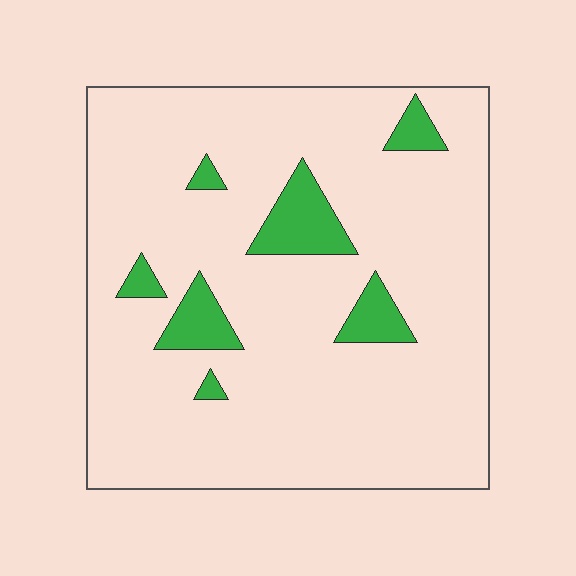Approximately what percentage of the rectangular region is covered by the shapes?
Approximately 10%.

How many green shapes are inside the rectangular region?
7.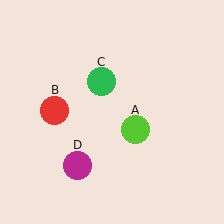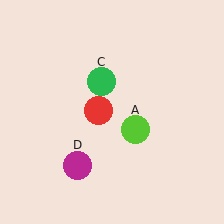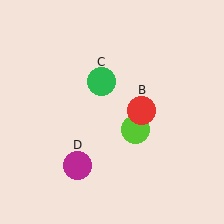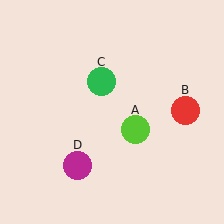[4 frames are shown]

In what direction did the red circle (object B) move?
The red circle (object B) moved right.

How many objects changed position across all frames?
1 object changed position: red circle (object B).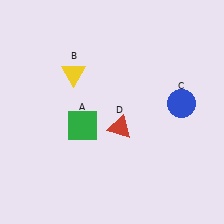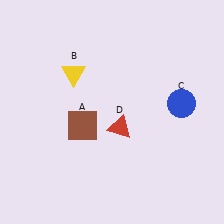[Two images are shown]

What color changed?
The square (A) changed from green in Image 1 to brown in Image 2.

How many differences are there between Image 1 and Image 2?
There is 1 difference between the two images.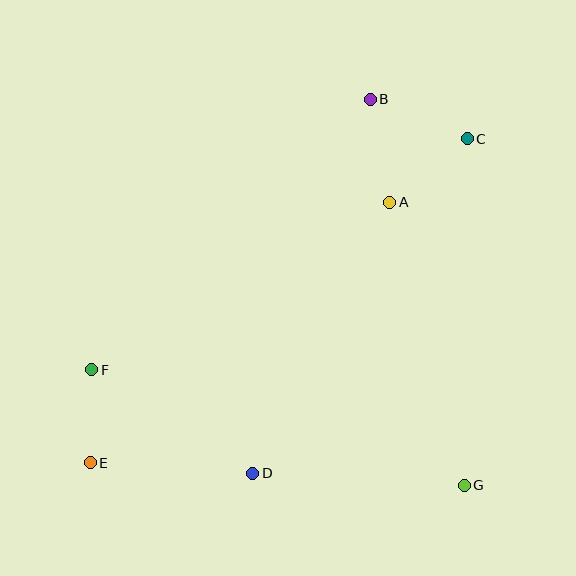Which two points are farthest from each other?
Points C and E are farthest from each other.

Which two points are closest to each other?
Points E and F are closest to each other.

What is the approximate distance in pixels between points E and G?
The distance between E and G is approximately 375 pixels.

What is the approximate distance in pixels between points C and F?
The distance between C and F is approximately 441 pixels.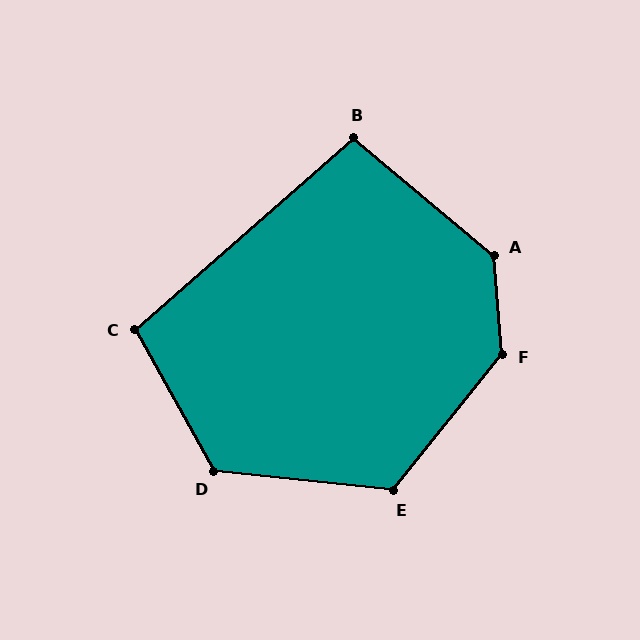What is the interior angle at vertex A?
Approximately 135 degrees (obtuse).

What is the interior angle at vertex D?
Approximately 125 degrees (obtuse).